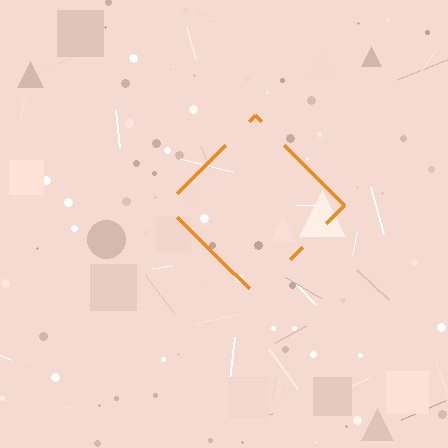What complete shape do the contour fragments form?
The contour fragments form a diamond.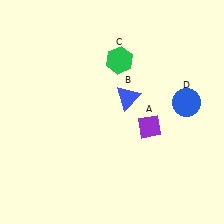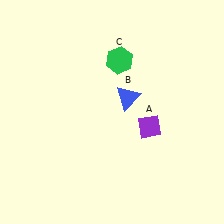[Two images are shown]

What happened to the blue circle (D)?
The blue circle (D) was removed in Image 2. It was in the top-right area of Image 1.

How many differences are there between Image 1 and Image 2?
There is 1 difference between the two images.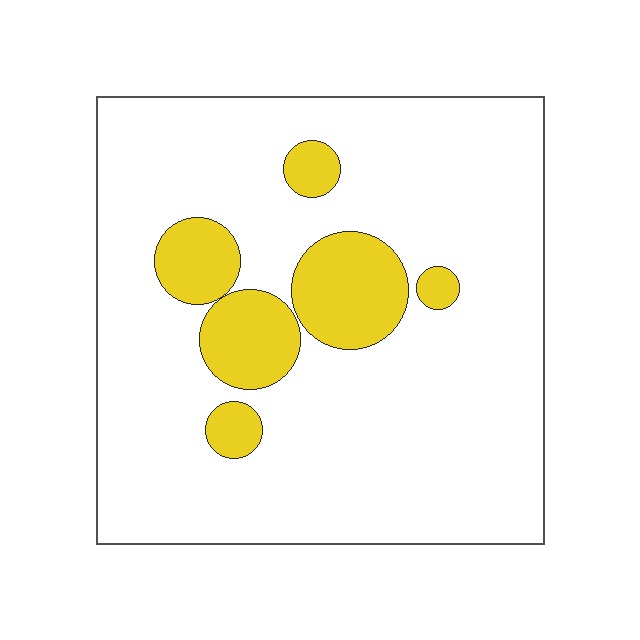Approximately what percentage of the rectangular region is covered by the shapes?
Approximately 15%.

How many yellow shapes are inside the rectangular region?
6.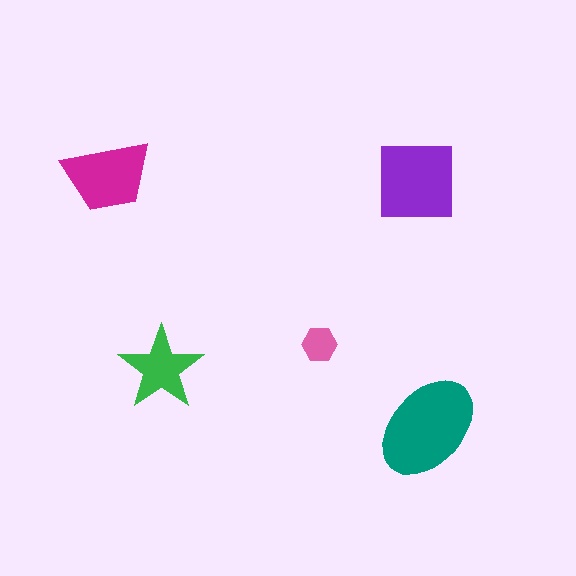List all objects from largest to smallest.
The teal ellipse, the purple square, the magenta trapezoid, the green star, the pink hexagon.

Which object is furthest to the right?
The teal ellipse is rightmost.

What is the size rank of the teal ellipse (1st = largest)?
1st.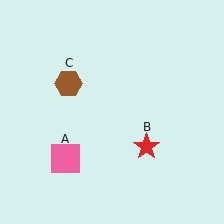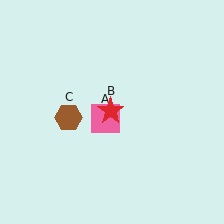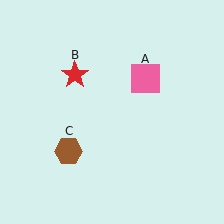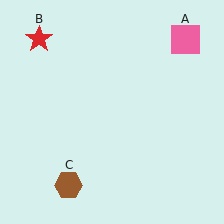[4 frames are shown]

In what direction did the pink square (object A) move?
The pink square (object A) moved up and to the right.